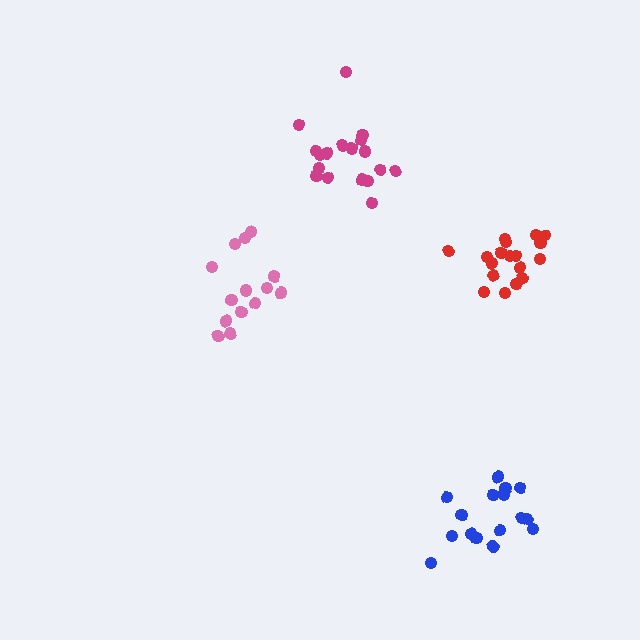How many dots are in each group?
Group 1: 14 dots, Group 2: 18 dots, Group 3: 19 dots, Group 4: 16 dots (67 total).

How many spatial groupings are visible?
There are 4 spatial groupings.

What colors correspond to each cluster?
The clusters are colored: pink, red, magenta, blue.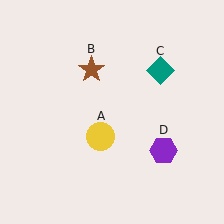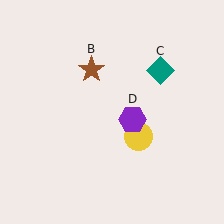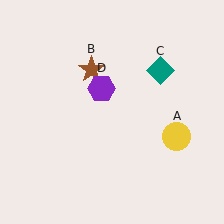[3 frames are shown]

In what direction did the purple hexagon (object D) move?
The purple hexagon (object D) moved up and to the left.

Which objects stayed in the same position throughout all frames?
Brown star (object B) and teal diamond (object C) remained stationary.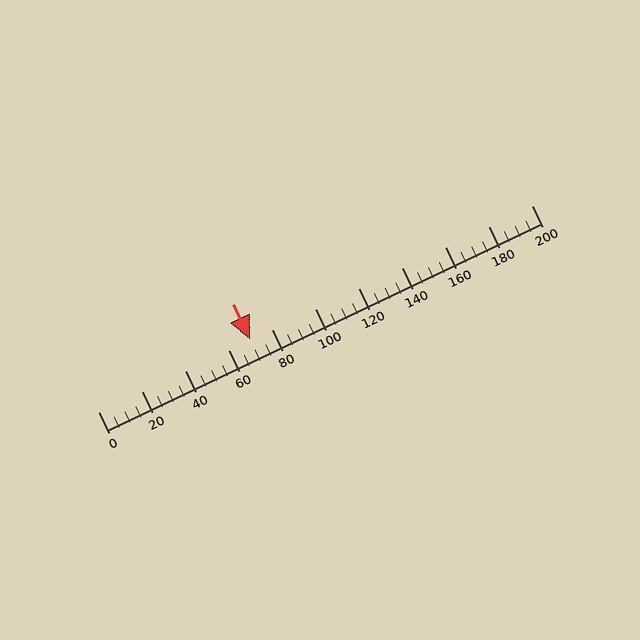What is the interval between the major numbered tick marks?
The major tick marks are spaced 20 units apart.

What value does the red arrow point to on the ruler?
The red arrow points to approximately 70.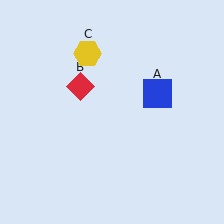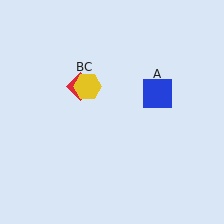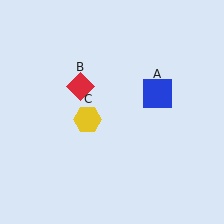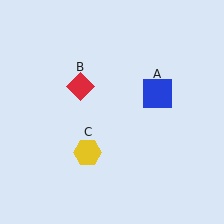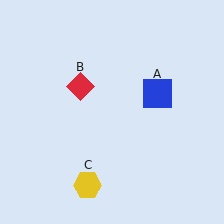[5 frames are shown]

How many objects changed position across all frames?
1 object changed position: yellow hexagon (object C).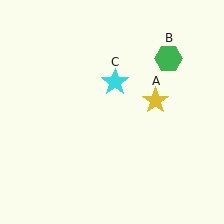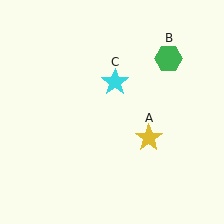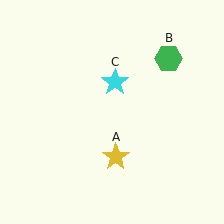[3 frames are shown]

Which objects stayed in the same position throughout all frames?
Green hexagon (object B) and cyan star (object C) remained stationary.